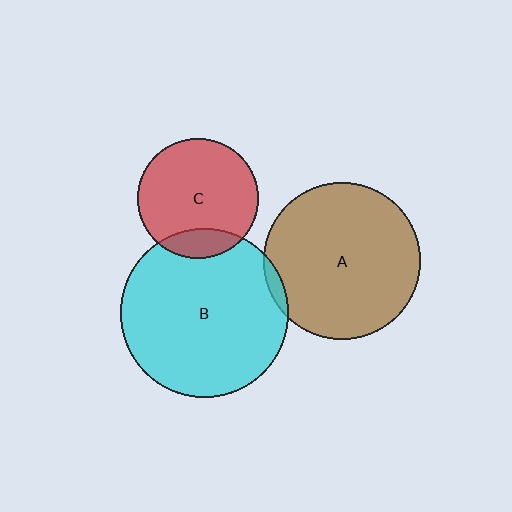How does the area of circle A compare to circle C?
Approximately 1.7 times.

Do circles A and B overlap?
Yes.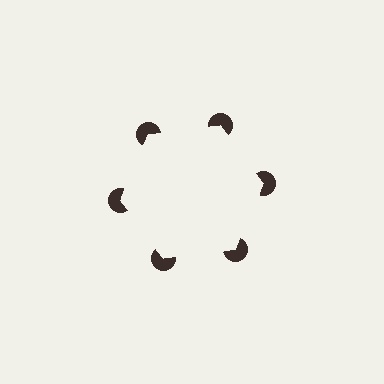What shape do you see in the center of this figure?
An illusory hexagon — its edges are inferred from the aligned wedge cuts in the pac-man discs, not physically drawn.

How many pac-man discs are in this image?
There are 6 — one at each vertex of the illusory hexagon.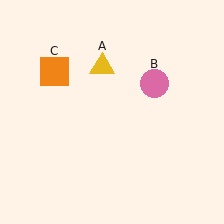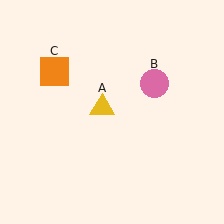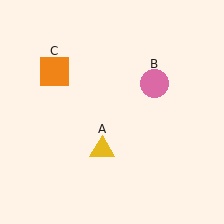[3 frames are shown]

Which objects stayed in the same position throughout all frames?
Pink circle (object B) and orange square (object C) remained stationary.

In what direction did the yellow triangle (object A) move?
The yellow triangle (object A) moved down.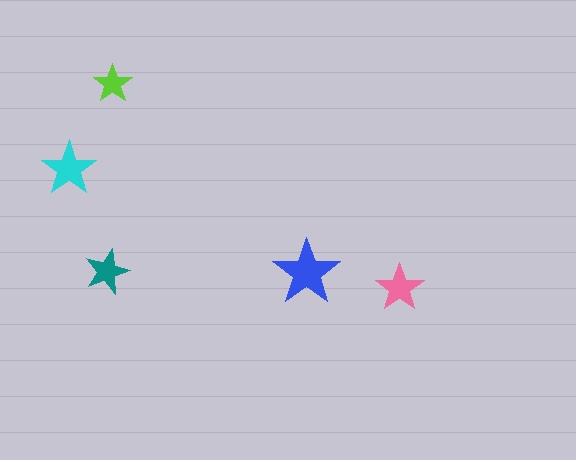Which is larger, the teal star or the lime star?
The teal one.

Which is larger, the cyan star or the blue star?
The blue one.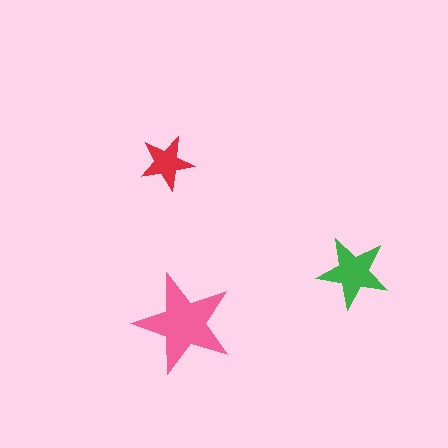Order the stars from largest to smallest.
the pink one, the green one, the red one.